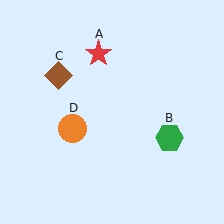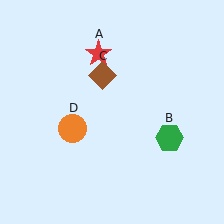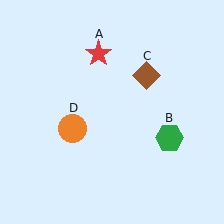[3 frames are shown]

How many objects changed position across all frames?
1 object changed position: brown diamond (object C).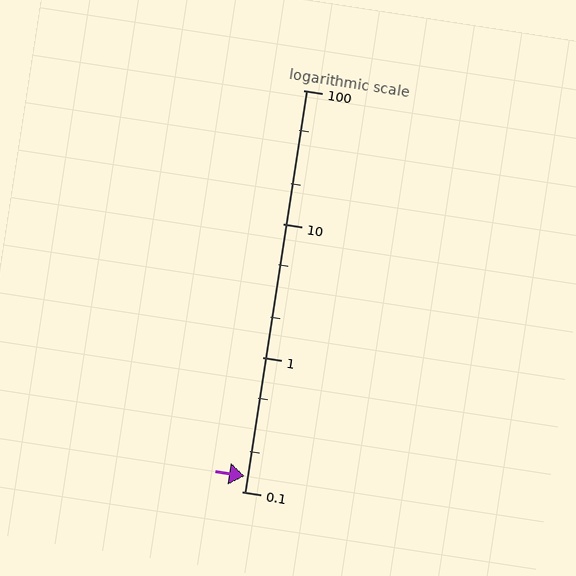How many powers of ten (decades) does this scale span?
The scale spans 3 decades, from 0.1 to 100.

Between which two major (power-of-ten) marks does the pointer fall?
The pointer is between 0.1 and 1.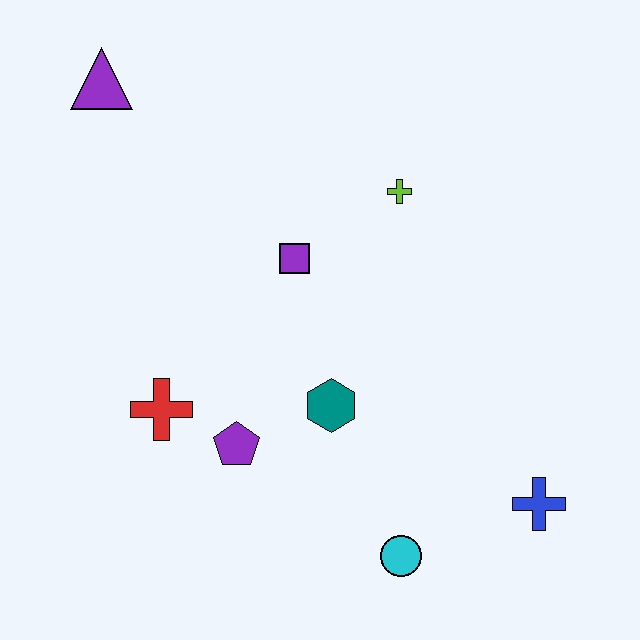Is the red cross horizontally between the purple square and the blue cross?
No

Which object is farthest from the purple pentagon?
The purple triangle is farthest from the purple pentagon.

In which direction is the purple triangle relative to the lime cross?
The purple triangle is to the left of the lime cross.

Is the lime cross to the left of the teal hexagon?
No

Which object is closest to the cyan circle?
The blue cross is closest to the cyan circle.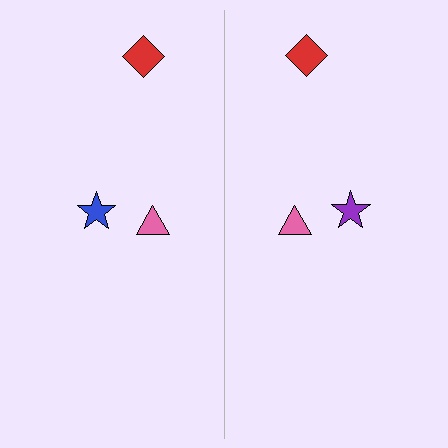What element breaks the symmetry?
The purple star on the right side breaks the symmetry — its mirror counterpart is blue.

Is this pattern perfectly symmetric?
No, the pattern is not perfectly symmetric. The purple star on the right side breaks the symmetry — its mirror counterpart is blue.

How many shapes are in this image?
There are 6 shapes in this image.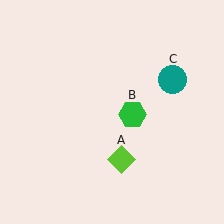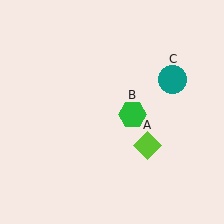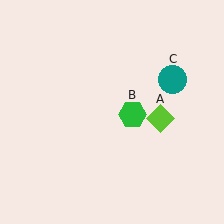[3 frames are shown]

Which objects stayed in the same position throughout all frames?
Green hexagon (object B) and teal circle (object C) remained stationary.